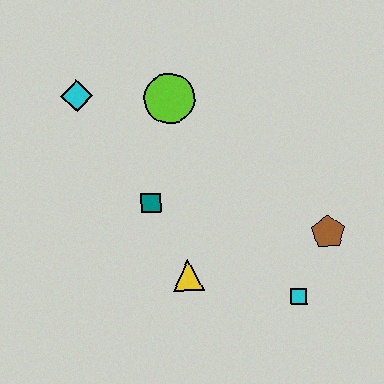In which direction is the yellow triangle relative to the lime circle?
The yellow triangle is below the lime circle.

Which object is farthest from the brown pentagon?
The cyan diamond is farthest from the brown pentagon.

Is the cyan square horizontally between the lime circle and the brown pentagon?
Yes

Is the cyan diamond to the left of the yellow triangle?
Yes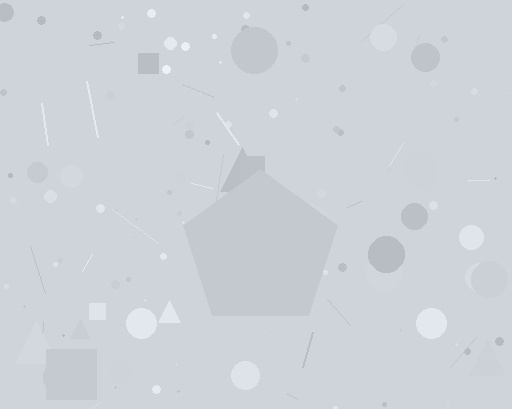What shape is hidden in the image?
A pentagon is hidden in the image.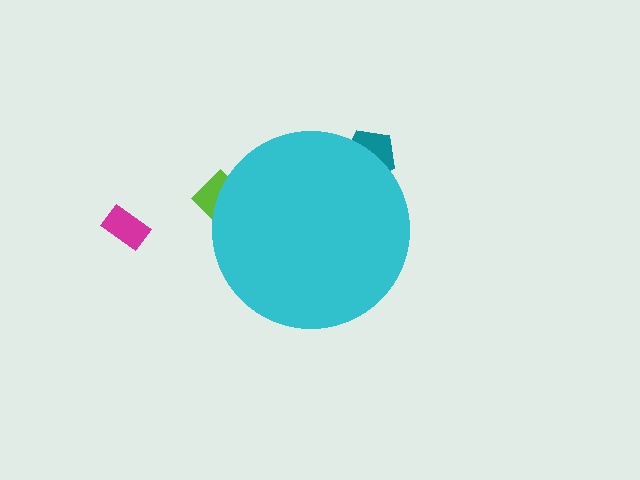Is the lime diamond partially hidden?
Yes, the lime diamond is partially hidden behind the cyan circle.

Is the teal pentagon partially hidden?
Yes, the teal pentagon is partially hidden behind the cyan circle.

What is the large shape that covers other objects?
A cyan circle.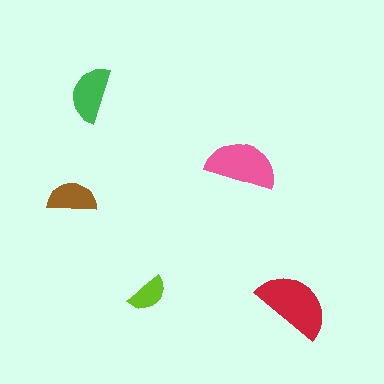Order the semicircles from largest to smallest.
the red one, the pink one, the green one, the brown one, the lime one.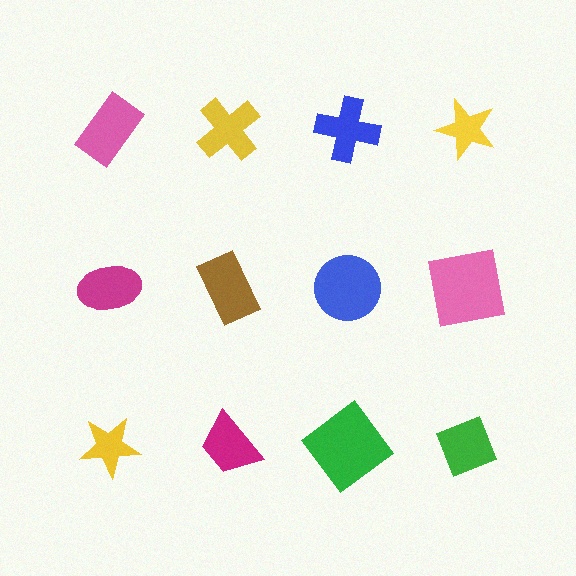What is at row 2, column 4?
A pink square.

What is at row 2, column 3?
A blue circle.